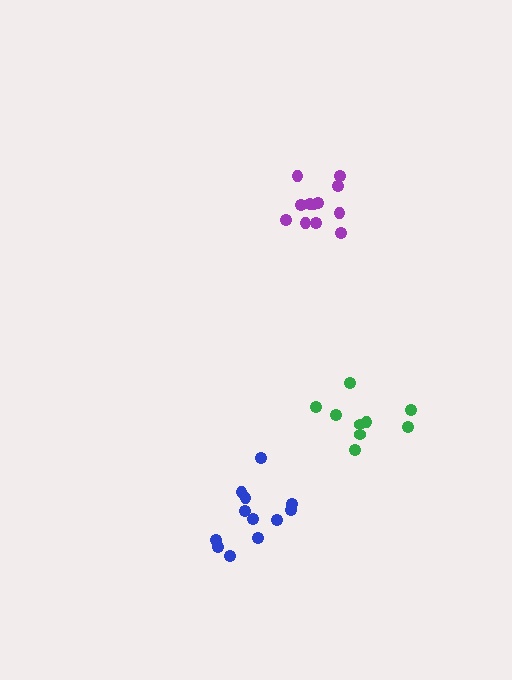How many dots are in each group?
Group 1: 9 dots, Group 2: 12 dots, Group 3: 12 dots (33 total).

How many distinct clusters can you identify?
There are 3 distinct clusters.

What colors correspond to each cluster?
The clusters are colored: green, purple, blue.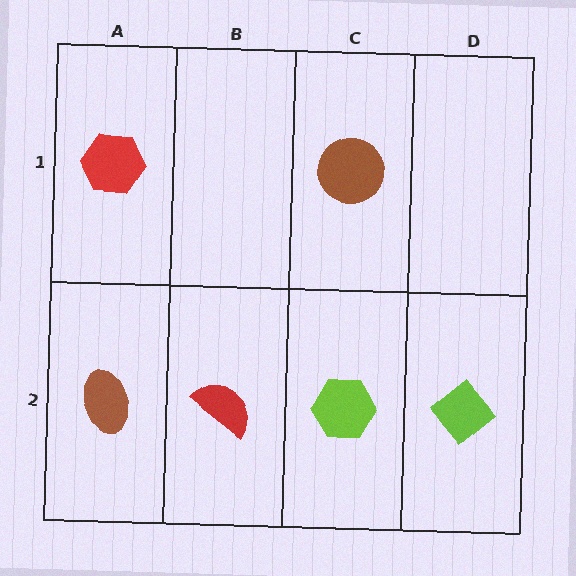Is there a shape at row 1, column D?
No, that cell is empty.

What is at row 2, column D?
A lime diamond.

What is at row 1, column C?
A brown circle.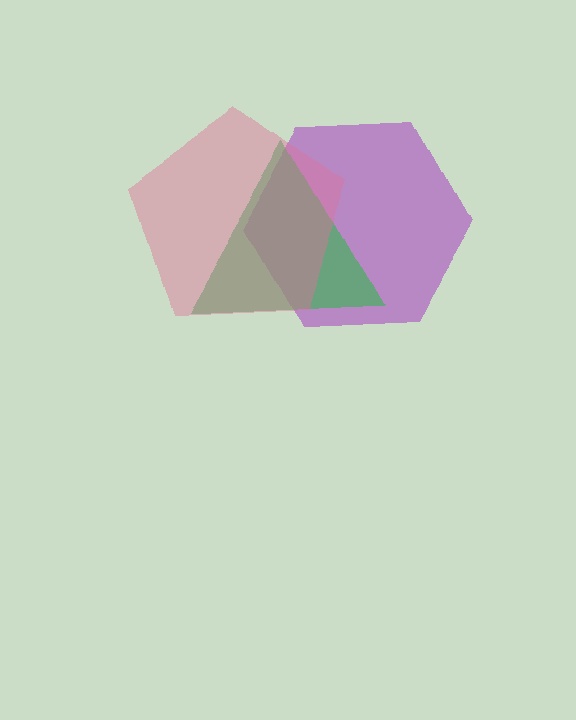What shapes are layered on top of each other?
The layered shapes are: a purple hexagon, a green triangle, a pink pentagon.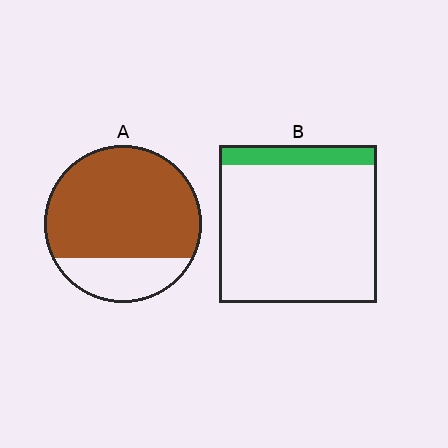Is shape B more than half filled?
No.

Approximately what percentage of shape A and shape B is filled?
A is approximately 75% and B is approximately 15%.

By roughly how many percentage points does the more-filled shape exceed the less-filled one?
By roughly 65 percentage points (A over B).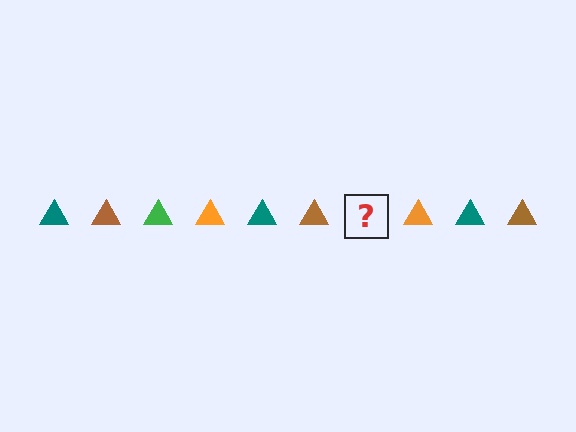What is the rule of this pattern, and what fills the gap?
The rule is that the pattern cycles through teal, brown, green, orange triangles. The gap should be filled with a green triangle.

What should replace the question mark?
The question mark should be replaced with a green triangle.